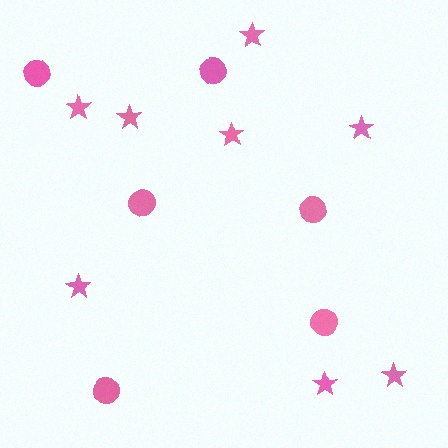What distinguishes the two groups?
There are 2 groups: one group of stars (8) and one group of circles (6).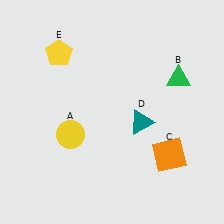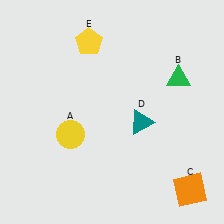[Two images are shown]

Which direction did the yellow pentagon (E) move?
The yellow pentagon (E) moved right.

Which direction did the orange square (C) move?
The orange square (C) moved down.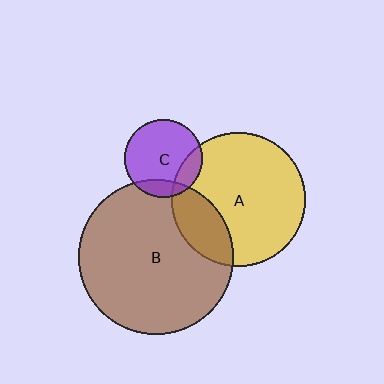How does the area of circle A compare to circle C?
Approximately 3.0 times.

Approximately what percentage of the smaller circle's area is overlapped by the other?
Approximately 20%.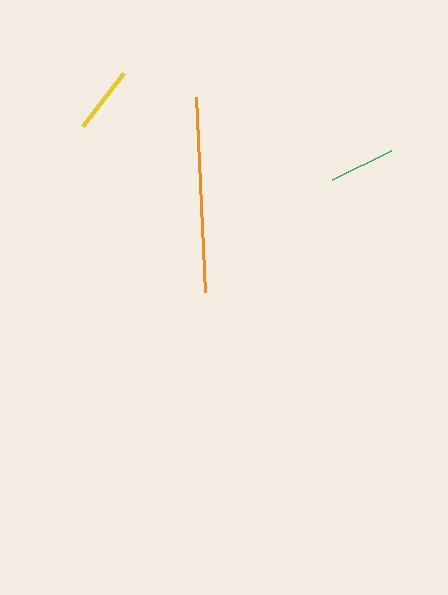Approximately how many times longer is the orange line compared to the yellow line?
The orange line is approximately 2.9 times the length of the yellow line.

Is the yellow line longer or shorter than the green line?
The yellow line is longer than the green line.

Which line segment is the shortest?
The green line is the shortest at approximately 66 pixels.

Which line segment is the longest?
The orange line is the longest at approximately 196 pixels.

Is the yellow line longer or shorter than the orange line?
The orange line is longer than the yellow line.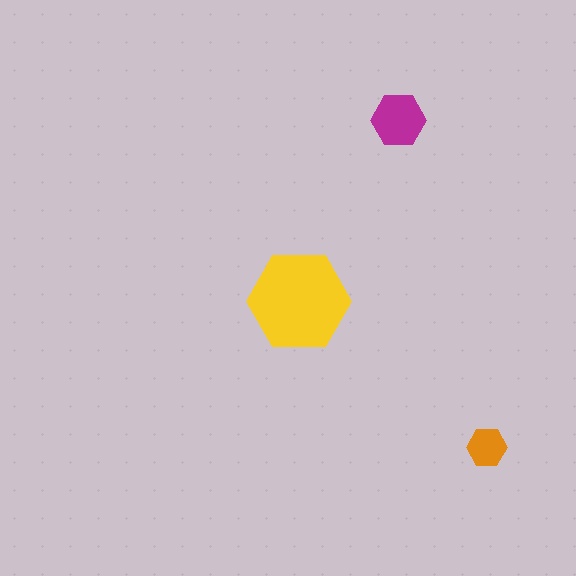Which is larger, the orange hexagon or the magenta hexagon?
The magenta one.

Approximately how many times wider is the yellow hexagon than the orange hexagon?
About 2.5 times wider.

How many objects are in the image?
There are 3 objects in the image.